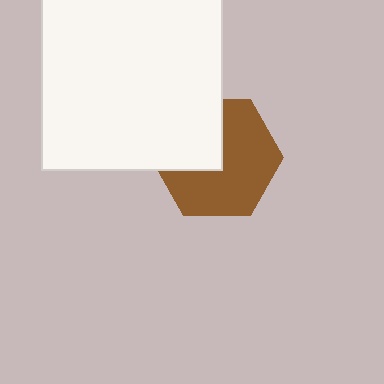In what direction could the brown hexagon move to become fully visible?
The brown hexagon could move toward the lower-right. That would shift it out from behind the white rectangle entirely.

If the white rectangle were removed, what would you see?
You would see the complete brown hexagon.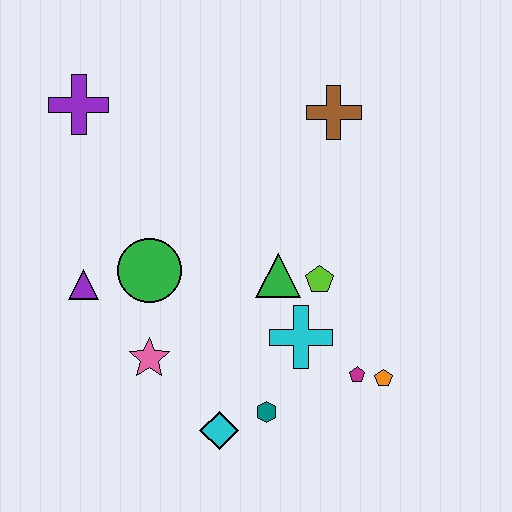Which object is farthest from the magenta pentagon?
The purple cross is farthest from the magenta pentagon.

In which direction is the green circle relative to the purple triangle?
The green circle is to the right of the purple triangle.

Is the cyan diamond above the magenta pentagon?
No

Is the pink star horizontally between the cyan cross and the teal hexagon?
No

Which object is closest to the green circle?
The purple triangle is closest to the green circle.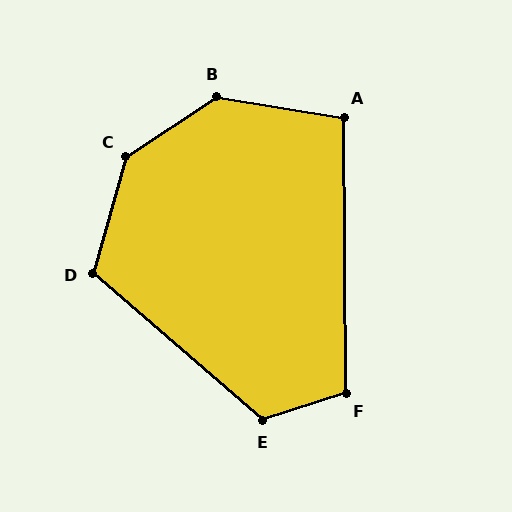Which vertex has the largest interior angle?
C, at approximately 139 degrees.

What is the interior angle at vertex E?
Approximately 121 degrees (obtuse).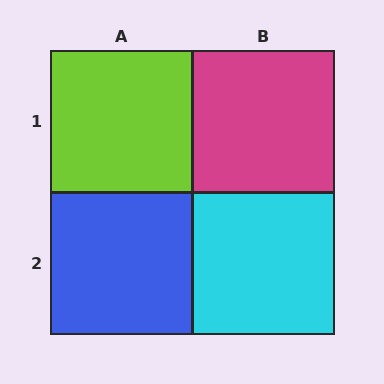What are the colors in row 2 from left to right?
Blue, cyan.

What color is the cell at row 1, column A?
Lime.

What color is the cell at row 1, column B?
Magenta.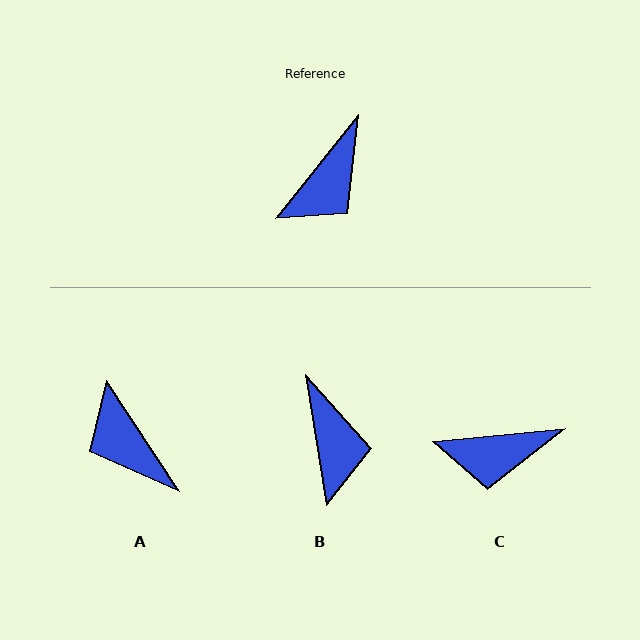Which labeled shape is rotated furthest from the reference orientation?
A, about 108 degrees away.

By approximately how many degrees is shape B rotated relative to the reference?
Approximately 48 degrees counter-clockwise.